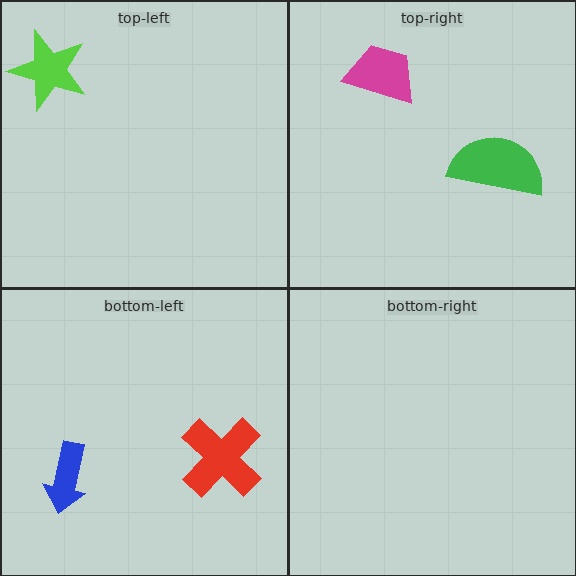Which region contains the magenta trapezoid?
The top-right region.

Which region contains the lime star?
The top-left region.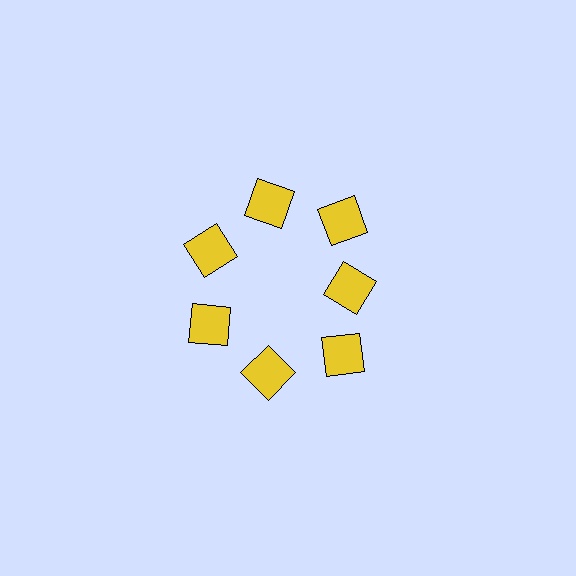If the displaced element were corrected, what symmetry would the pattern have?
It would have 7-fold rotational symmetry — the pattern would map onto itself every 51 degrees.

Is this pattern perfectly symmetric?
No. The 7 yellow squares are arranged in a ring, but one element near the 3 o'clock position is pulled inward toward the center, breaking the 7-fold rotational symmetry.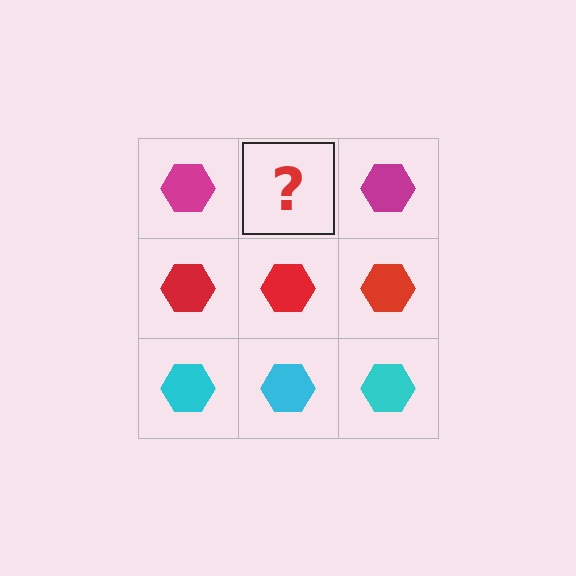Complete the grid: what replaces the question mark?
The question mark should be replaced with a magenta hexagon.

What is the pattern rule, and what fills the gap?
The rule is that each row has a consistent color. The gap should be filled with a magenta hexagon.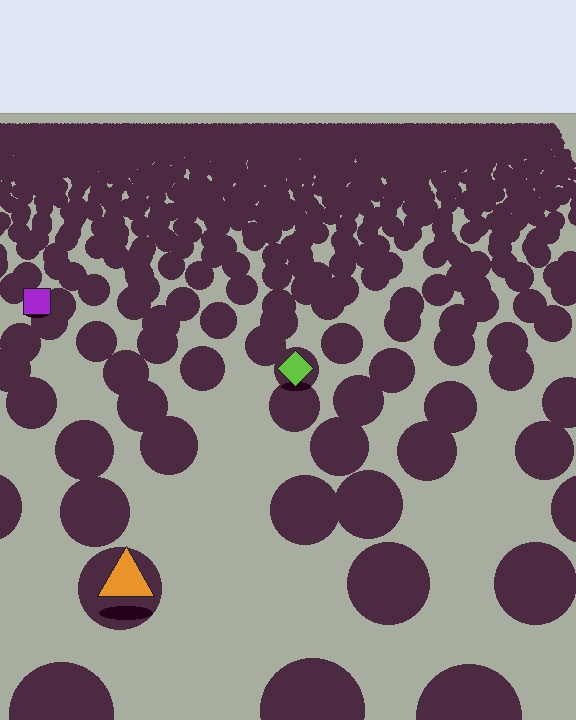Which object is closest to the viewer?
The orange triangle is closest. The texture marks near it are larger and more spread out.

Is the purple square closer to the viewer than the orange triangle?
No. The orange triangle is closer — you can tell from the texture gradient: the ground texture is coarser near it.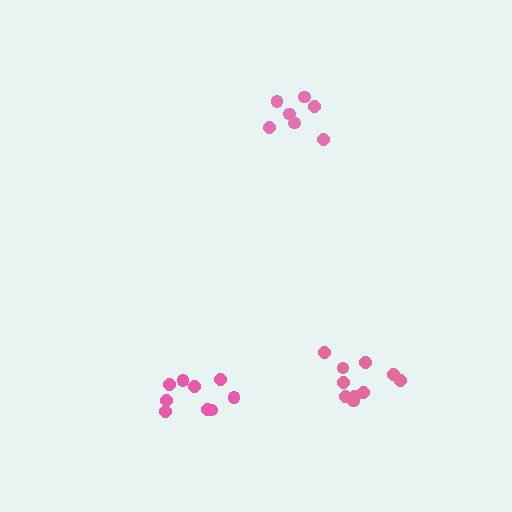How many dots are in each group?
Group 1: 10 dots, Group 2: 9 dots, Group 3: 7 dots (26 total).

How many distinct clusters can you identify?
There are 3 distinct clusters.